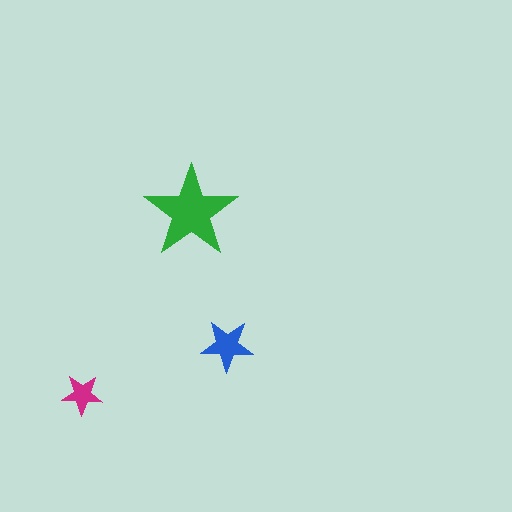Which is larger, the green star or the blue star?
The green one.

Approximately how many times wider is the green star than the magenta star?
About 2.5 times wider.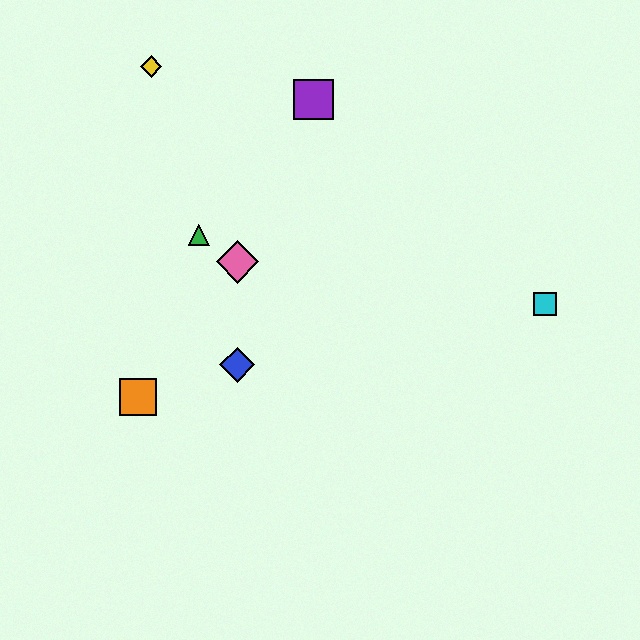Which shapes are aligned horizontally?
The red square, the orange square are aligned horizontally.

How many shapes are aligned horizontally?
2 shapes (the red square, the orange square) are aligned horizontally.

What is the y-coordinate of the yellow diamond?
The yellow diamond is at y≈66.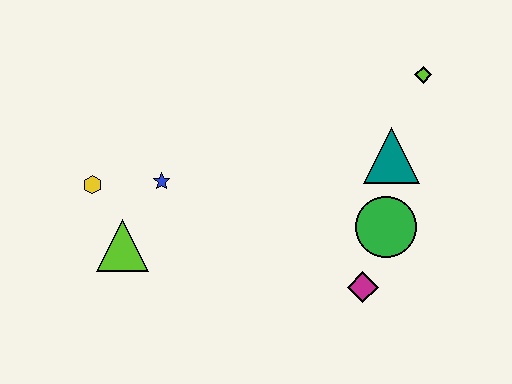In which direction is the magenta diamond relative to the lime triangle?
The magenta diamond is to the right of the lime triangle.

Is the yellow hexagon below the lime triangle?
No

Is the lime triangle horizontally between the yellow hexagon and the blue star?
Yes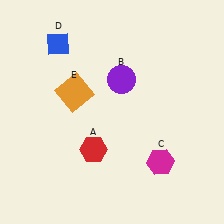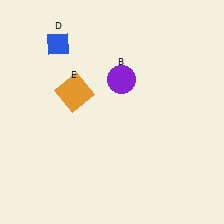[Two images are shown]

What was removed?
The magenta hexagon (C), the red hexagon (A) were removed in Image 2.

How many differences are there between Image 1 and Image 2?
There are 2 differences between the two images.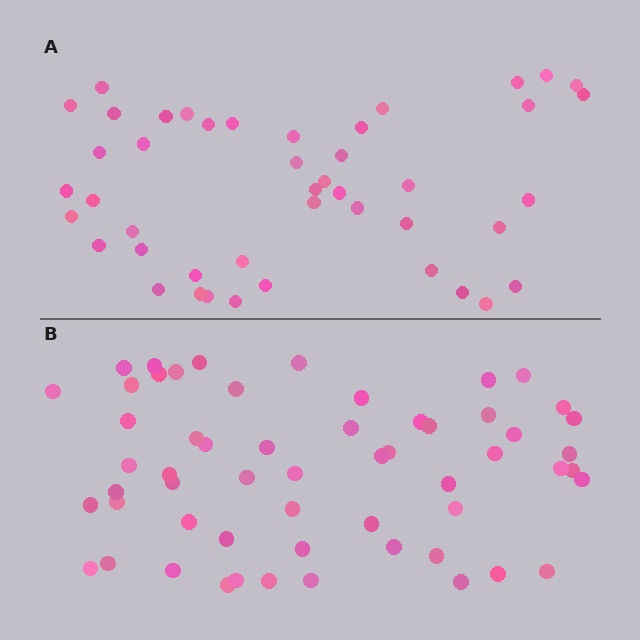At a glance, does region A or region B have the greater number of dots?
Region B (the bottom region) has more dots.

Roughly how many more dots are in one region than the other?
Region B has roughly 12 or so more dots than region A.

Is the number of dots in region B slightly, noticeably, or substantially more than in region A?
Region B has noticeably more, but not dramatically so. The ratio is roughly 1.3 to 1.